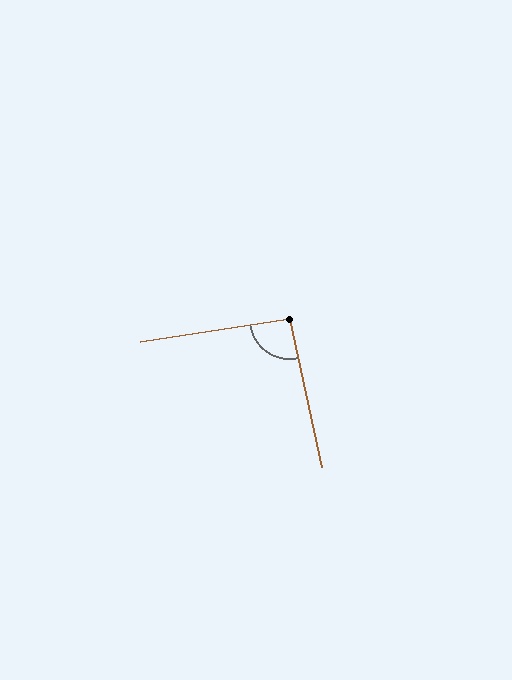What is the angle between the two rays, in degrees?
Approximately 93 degrees.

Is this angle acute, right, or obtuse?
It is approximately a right angle.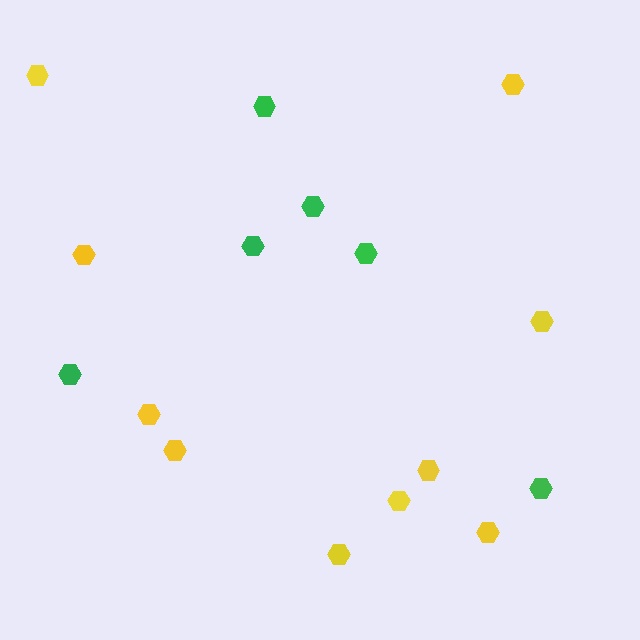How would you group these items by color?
There are 2 groups: one group of yellow hexagons (10) and one group of green hexagons (6).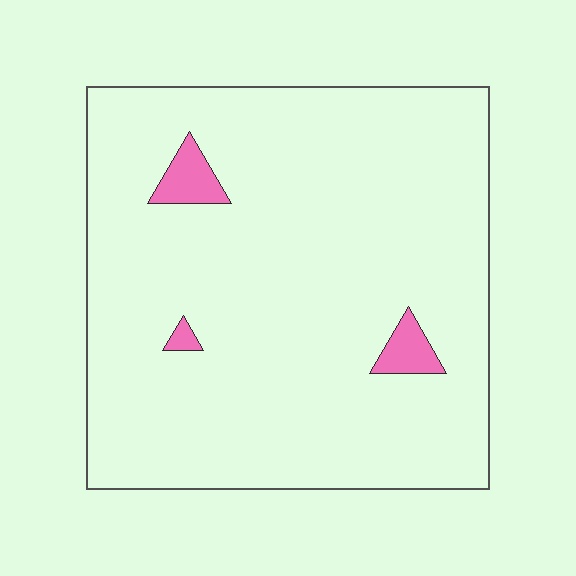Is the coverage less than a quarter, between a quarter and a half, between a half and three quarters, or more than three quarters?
Less than a quarter.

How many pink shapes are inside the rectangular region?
3.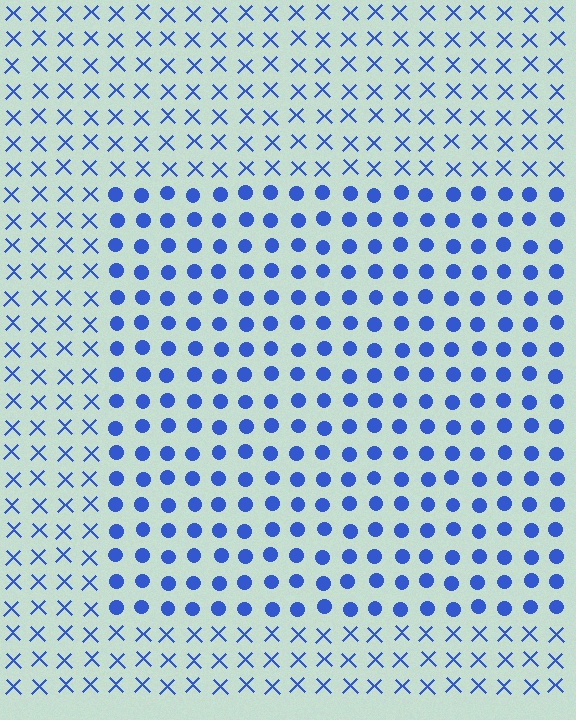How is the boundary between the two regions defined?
The boundary is defined by a change in element shape: circles inside vs. X marks outside. All elements share the same color and spacing.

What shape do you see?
I see a rectangle.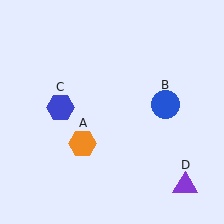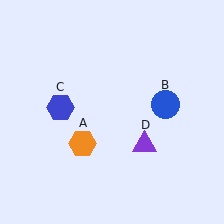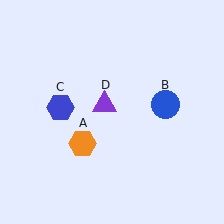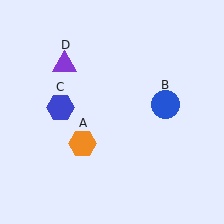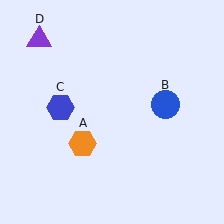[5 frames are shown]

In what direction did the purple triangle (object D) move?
The purple triangle (object D) moved up and to the left.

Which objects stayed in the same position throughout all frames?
Orange hexagon (object A) and blue circle (object B) and blue hexagon (object C) remained stationary.